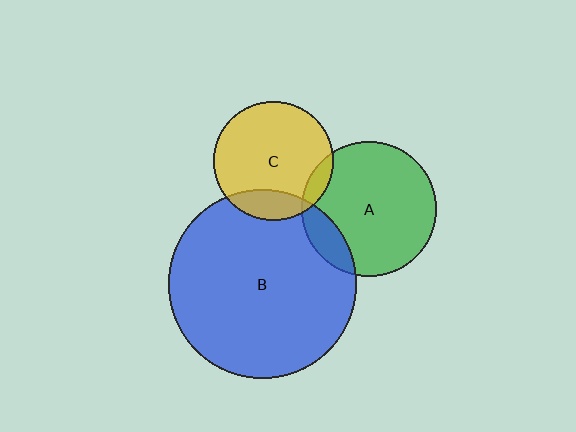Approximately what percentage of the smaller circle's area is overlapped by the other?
Approximately 15%.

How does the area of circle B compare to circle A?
Approximately 1.9 times.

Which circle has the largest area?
Circle B (blue).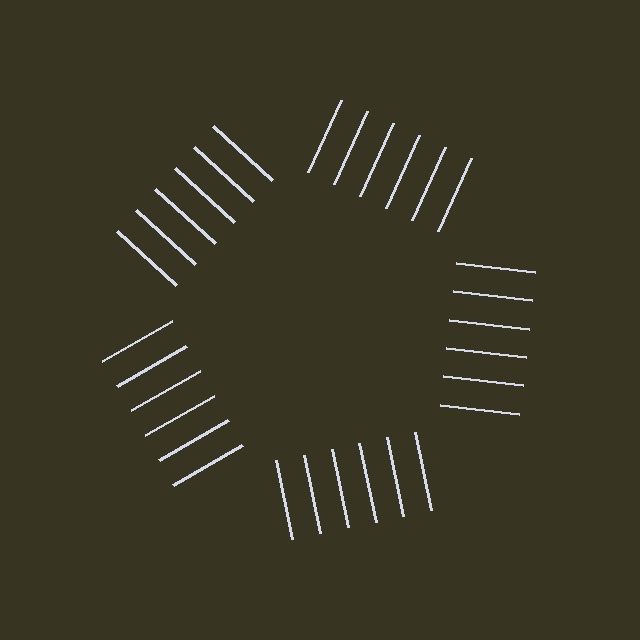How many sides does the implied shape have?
5 sides — the line-ends trace a pentagon.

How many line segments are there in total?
30 — 6 along each of the 5 edges.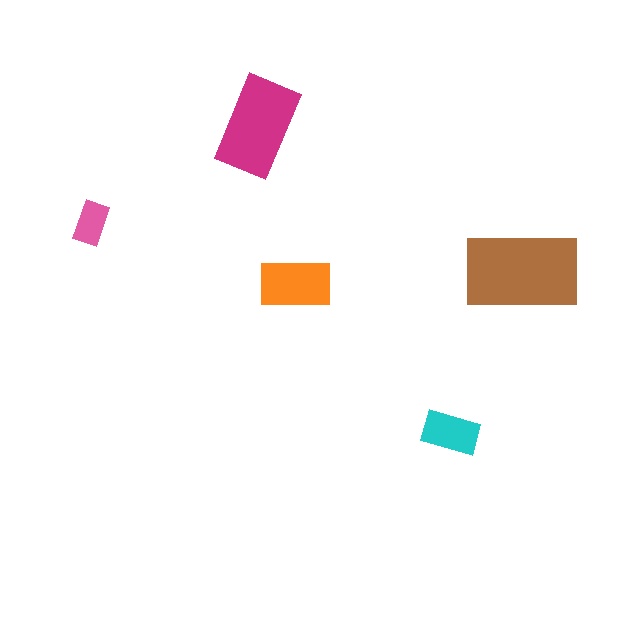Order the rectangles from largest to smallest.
the brown one, the magenta one, the orange one, the cyan one, the pink one.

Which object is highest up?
The magenta rectangle is topmost.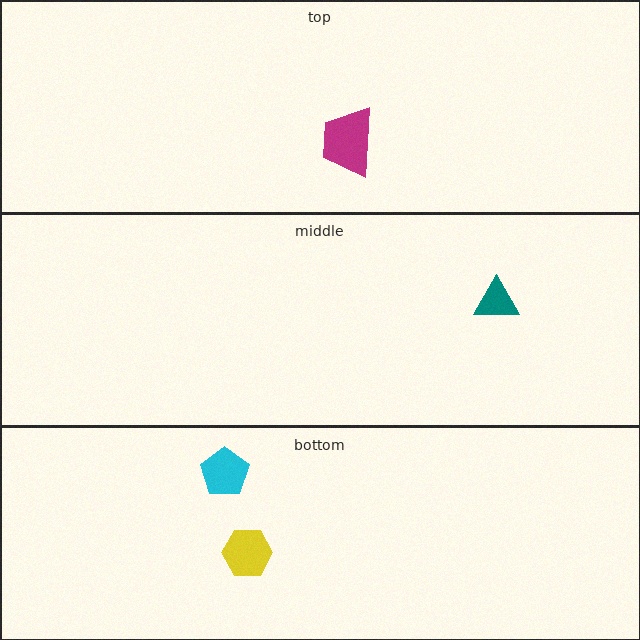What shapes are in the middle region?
The teal triangle.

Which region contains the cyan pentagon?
The bottom region.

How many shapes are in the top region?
1.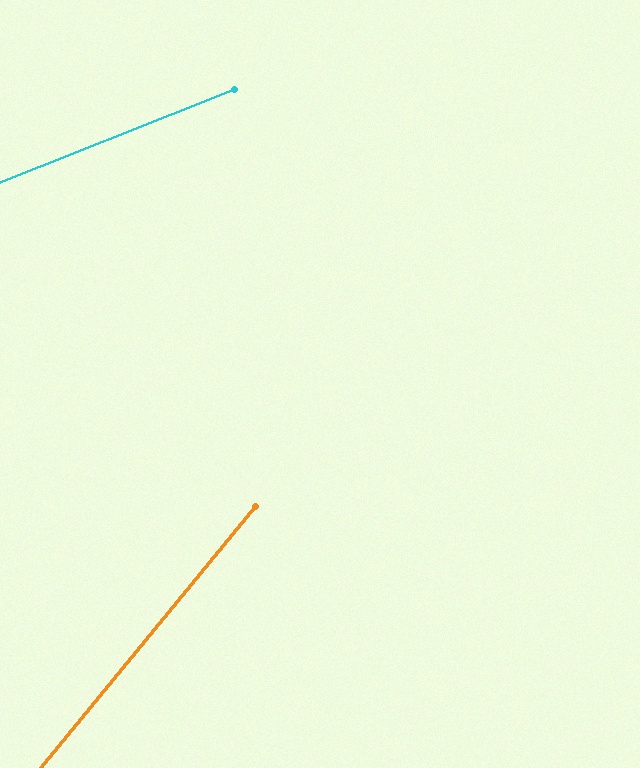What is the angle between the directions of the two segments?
Approximately 29 degrees.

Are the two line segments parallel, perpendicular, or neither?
Neither parallel nor perpendicular — they differ by about 29°.